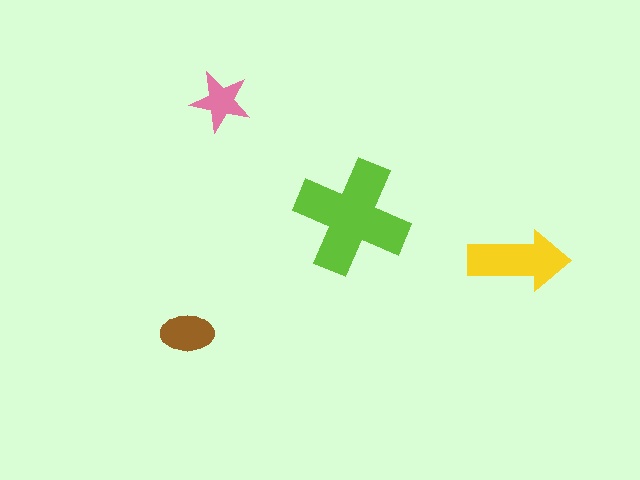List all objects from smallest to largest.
The pink star, the brown ellipse, the yellow arrow, the lime cross.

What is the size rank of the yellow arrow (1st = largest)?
2nd.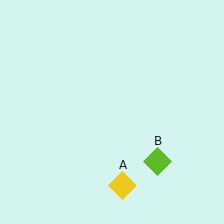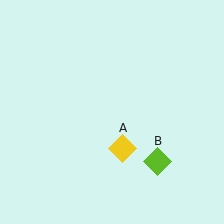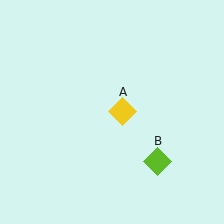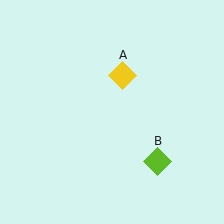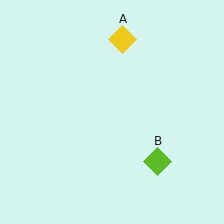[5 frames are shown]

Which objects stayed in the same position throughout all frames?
Lime diamond (object B) remained stationary.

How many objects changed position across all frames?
1 object changed position: yellow diamond (object A).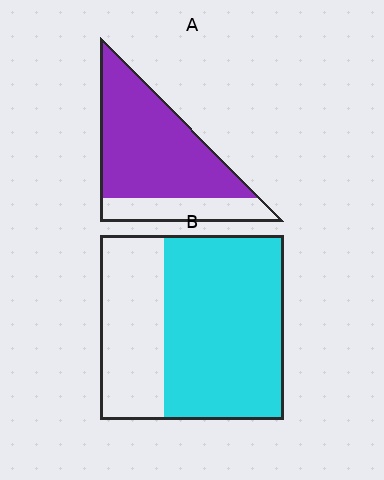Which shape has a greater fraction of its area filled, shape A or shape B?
Shape A.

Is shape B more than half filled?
Yes.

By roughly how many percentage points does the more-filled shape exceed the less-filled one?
By roughly 10 percentage points (A over B).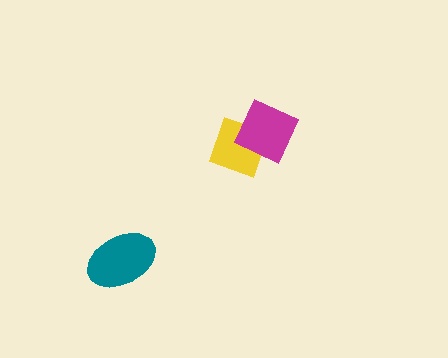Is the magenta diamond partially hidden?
No, no other shape covers it.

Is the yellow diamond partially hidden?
Yes, it is partially covered by another shape.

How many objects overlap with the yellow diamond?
1 object overlaps with the yellow diamond.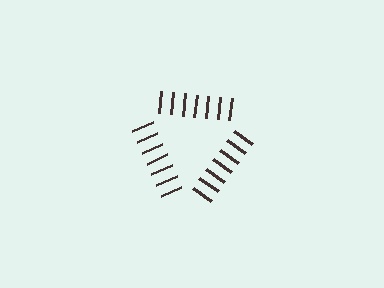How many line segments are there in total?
21 — 7 along each of the 3 edges.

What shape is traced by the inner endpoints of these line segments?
An illusory triangle — the line segments terminate on its edges but no continuous stroke is drawn.